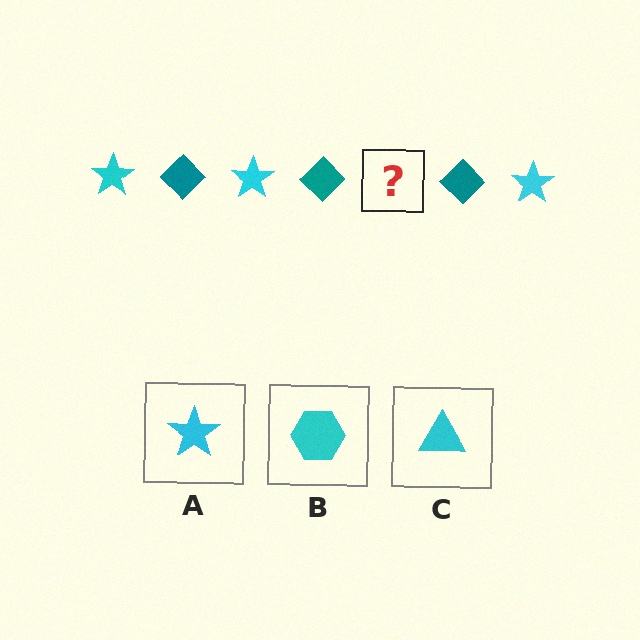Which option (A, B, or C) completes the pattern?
A.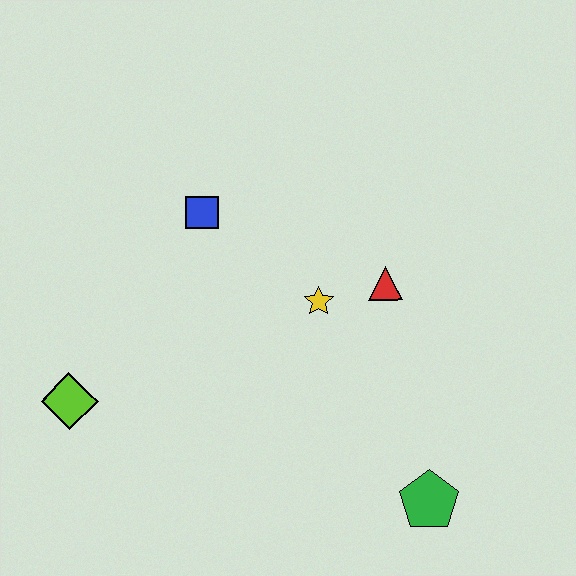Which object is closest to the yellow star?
The red triangle is closest to the yellow star.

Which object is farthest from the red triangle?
The lime diamond is farthest from the red triangle.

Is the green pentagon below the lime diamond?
Yes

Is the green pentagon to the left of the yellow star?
No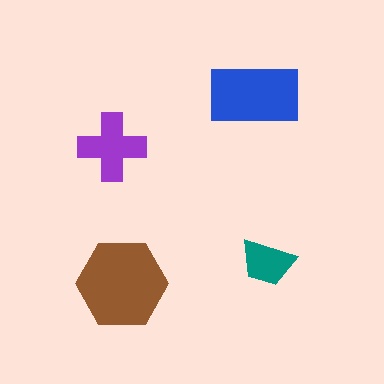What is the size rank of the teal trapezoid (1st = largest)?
4th.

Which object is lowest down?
The brown hexagon is bottommost.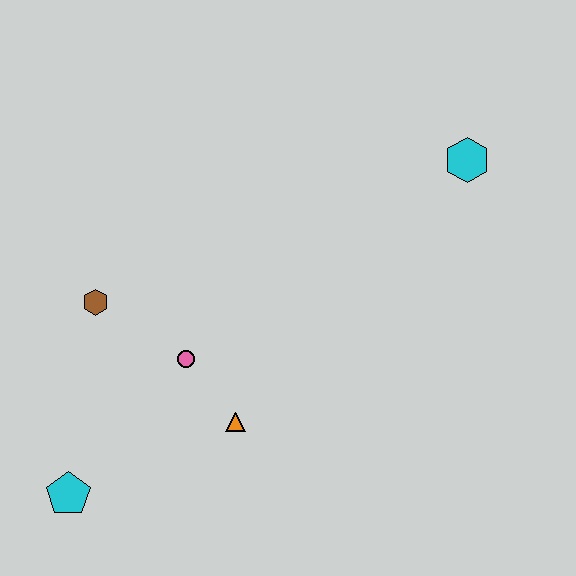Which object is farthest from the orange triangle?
The cyan hexagon is farthest from the orange triangle.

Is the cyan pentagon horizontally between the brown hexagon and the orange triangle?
No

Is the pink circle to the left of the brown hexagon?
No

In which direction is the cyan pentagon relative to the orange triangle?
The cyan pentagon is to the left of the orange triangle.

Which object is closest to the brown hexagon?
The pink circle is closest to the brown hexagon.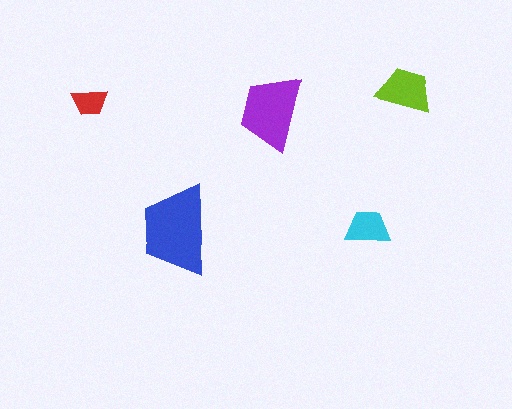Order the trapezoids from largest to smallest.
the blue one, the purple one, the lime one, the cyan one, the red one.